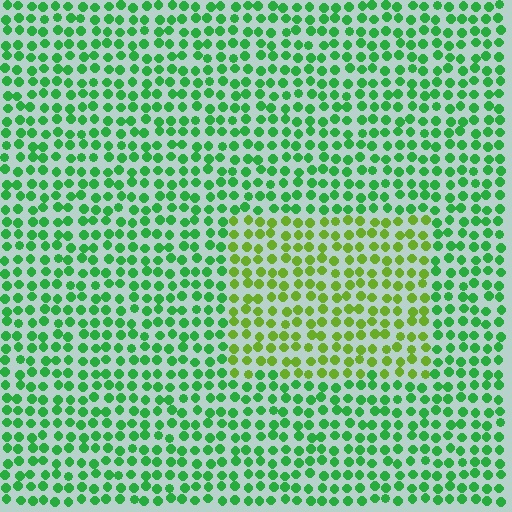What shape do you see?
I see a rectangle.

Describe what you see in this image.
The image is filled with small green elements in a uniform arrangement. A rectangle-shaped region is visible where the elements are tinted to a slightly different hue, forming a subtle color boundary.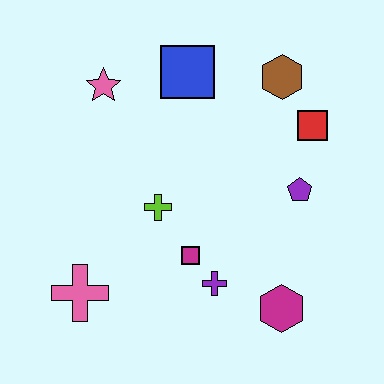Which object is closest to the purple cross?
The magenta square is closest to the purple cross.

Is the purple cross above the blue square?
No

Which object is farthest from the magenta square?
The brown hexagon is farthest from the magenta square.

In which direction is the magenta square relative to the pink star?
The magenta square is below the pink star.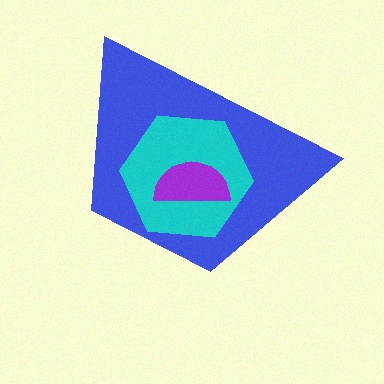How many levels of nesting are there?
3.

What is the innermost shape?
The purple semicircle.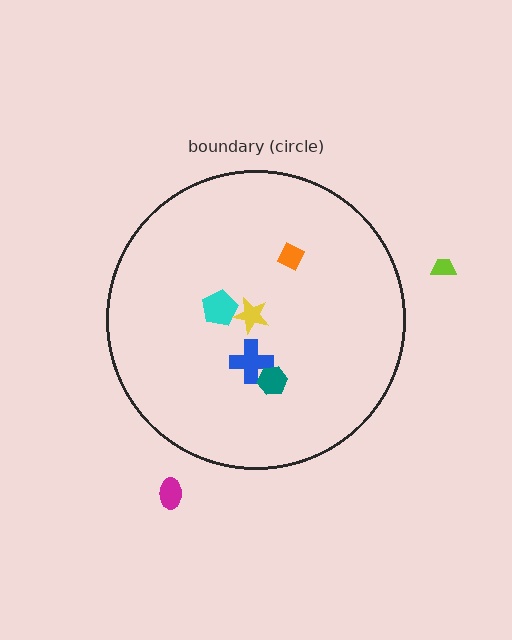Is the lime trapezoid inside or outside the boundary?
Outside.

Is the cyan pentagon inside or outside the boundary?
Inside.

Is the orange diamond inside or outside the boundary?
Inside.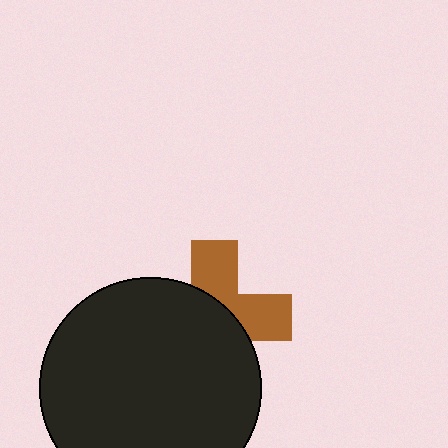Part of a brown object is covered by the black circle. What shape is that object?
It is a cross.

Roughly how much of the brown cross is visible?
A small part of it is visible (roughly 42%).